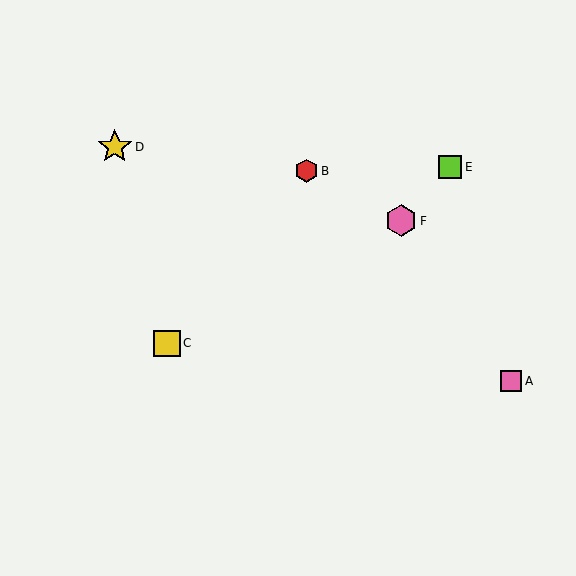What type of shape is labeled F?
Shape F is a pink hexagon.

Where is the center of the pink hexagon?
The center of the pink hexagon is at (401, 221).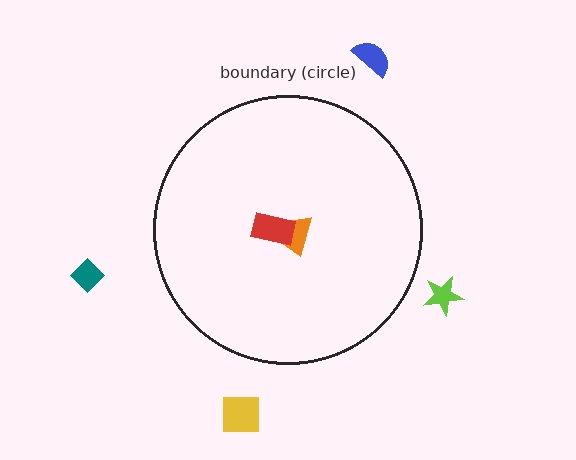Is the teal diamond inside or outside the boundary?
Outside.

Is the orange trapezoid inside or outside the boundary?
Inside.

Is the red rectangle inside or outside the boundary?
Inside.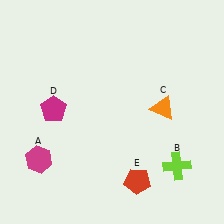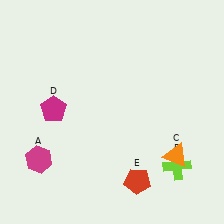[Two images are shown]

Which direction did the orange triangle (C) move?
The orange triangle (C) moved down.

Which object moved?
The orange triangle (C) moved down.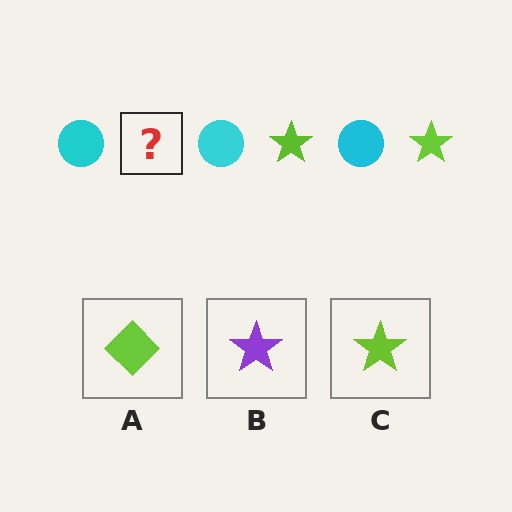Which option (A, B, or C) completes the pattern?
C.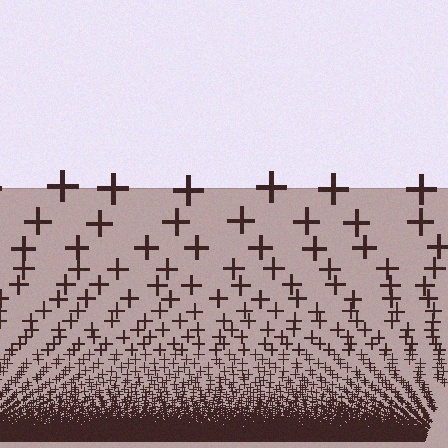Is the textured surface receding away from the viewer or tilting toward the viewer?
The surface appears to tilt toward the viewer. Texture elements get larger and sparser toward the top.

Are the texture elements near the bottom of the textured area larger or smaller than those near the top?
Smaller. The gradient is inverted — elements near the bottom are smaller and denser.